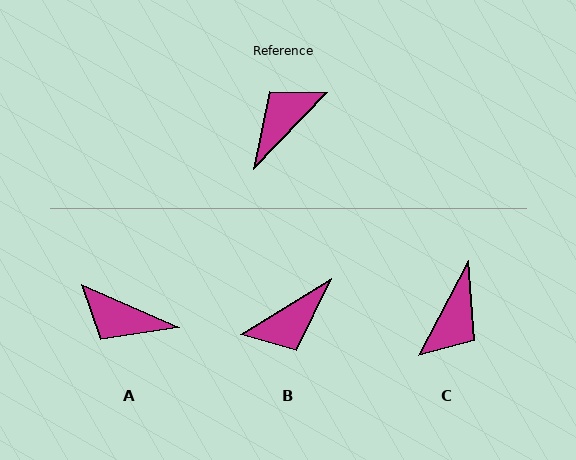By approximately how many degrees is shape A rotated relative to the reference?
Approximately 110 degrees counter-clockwise.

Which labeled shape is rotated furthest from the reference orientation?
B, about 166 degrees away.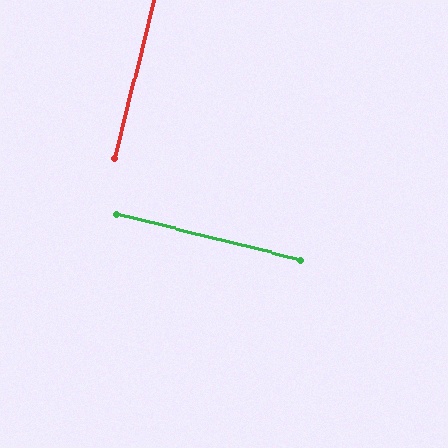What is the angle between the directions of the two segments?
Approximately 90 degrees.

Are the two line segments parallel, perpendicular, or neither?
Perpendicular — they meet at approximately 90°.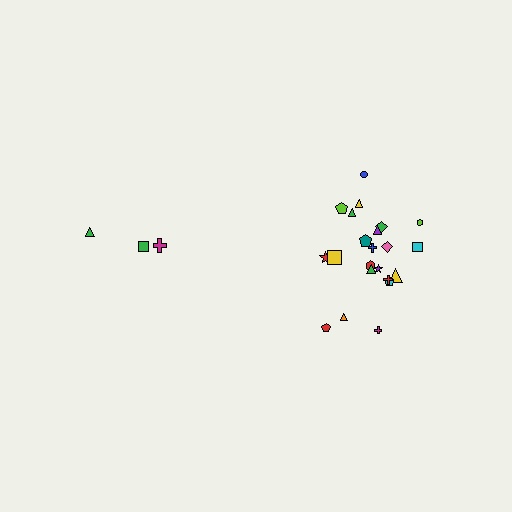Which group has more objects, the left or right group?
The right group.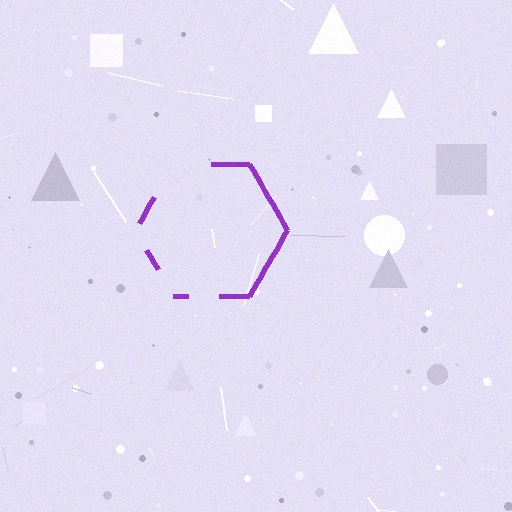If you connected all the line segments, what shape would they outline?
They would outline a hexagon.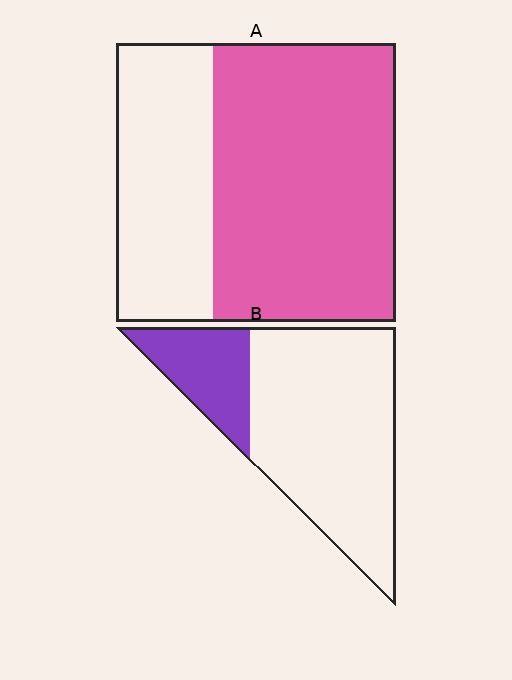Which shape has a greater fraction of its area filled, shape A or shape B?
Shape A.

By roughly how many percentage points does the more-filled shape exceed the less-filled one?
By roughly 40 percentage points (A over B).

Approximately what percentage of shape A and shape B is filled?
A is approximately 65% and B is approximately 25%.